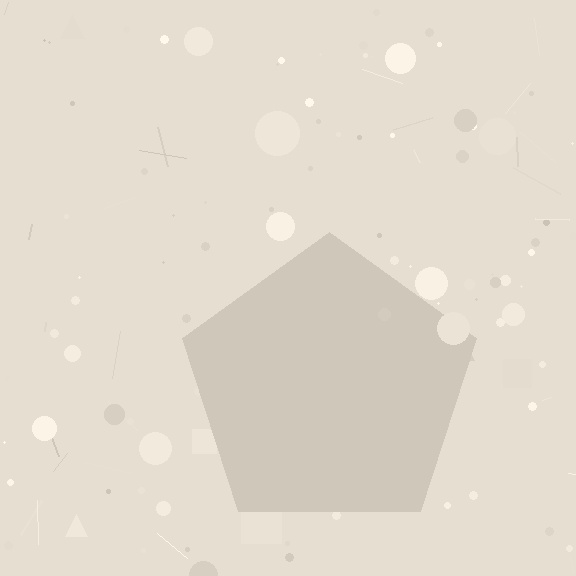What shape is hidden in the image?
A pentagon is hidden in the image.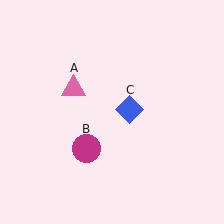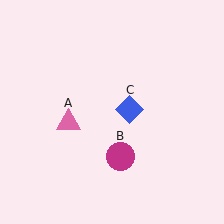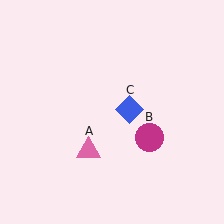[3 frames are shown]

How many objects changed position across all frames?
2 objects changed position: pink triangle (object A), magenta circle (object B).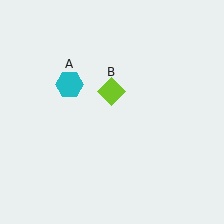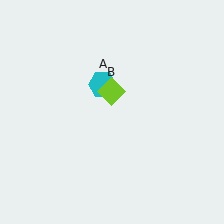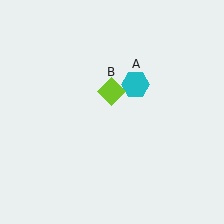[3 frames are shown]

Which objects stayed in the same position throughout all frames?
Lime diamond (object B) remained stationary.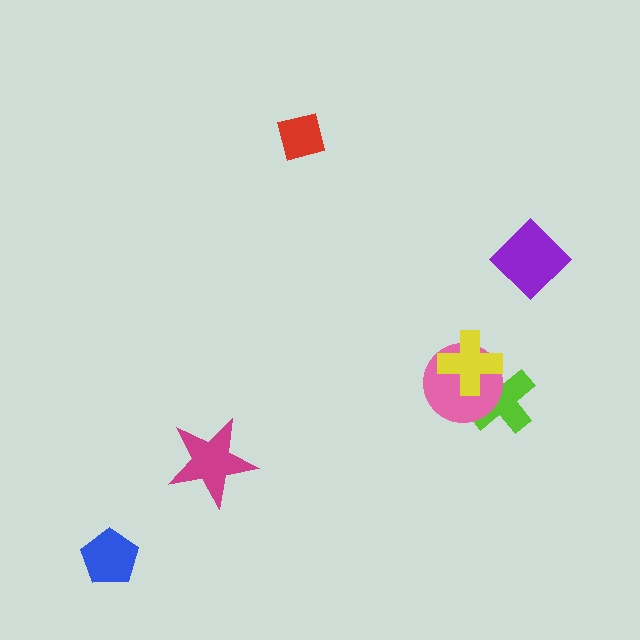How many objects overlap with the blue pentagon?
0 objects overlap with the blue pentagon.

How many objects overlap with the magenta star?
0 objects overlap with the magenta star.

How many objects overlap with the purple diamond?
0 objects overlap with the purple diamond.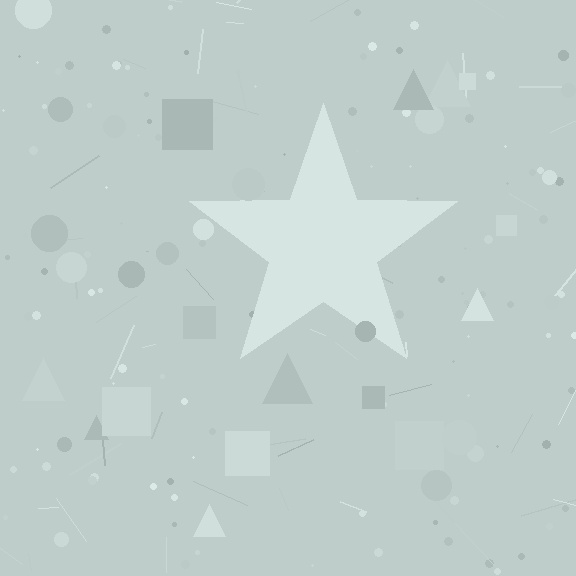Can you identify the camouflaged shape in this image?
The camouflaged shape is a star.